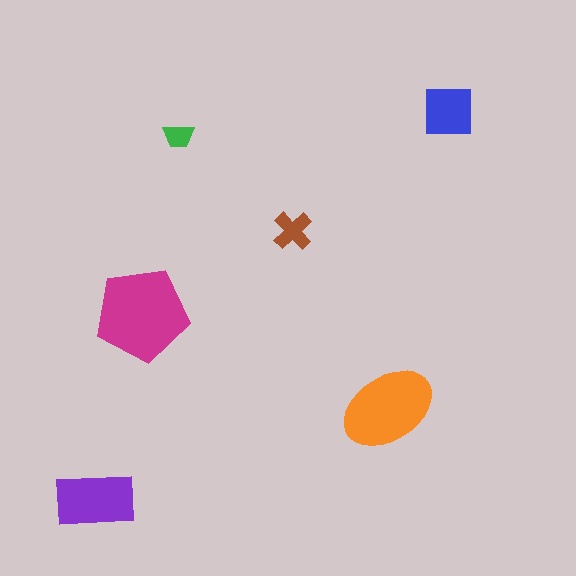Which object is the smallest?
The green trapezoid.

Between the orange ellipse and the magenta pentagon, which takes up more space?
The magenta pentagon.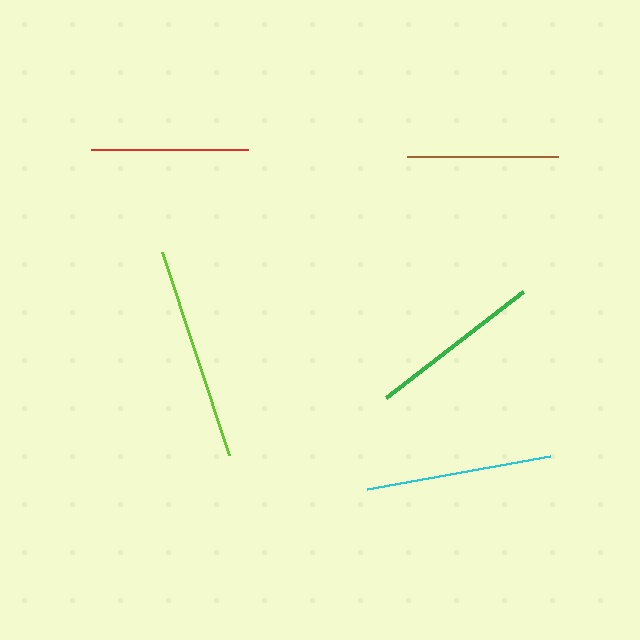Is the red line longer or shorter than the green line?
The green line is longer than the red line.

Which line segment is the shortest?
The brown line is the shortest at approximately 151 pixels.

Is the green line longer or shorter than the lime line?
The lime line is longer than the green line.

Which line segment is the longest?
The lime line is the longest at approximately 214 pixels.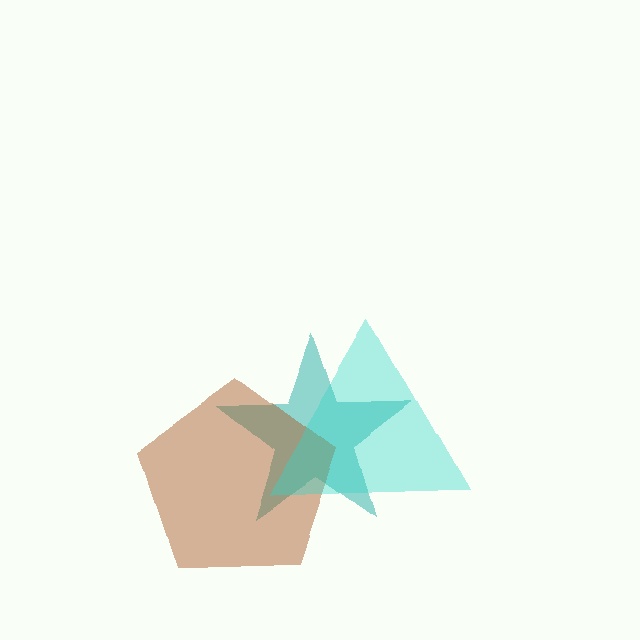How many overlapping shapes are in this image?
There are 3 overlapping shapes in the image.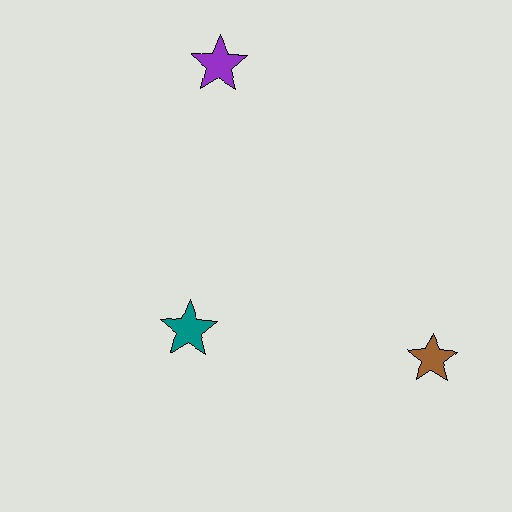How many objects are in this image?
There are 3 objects.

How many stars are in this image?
There are 3 stars.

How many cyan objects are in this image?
There are no cyan objects.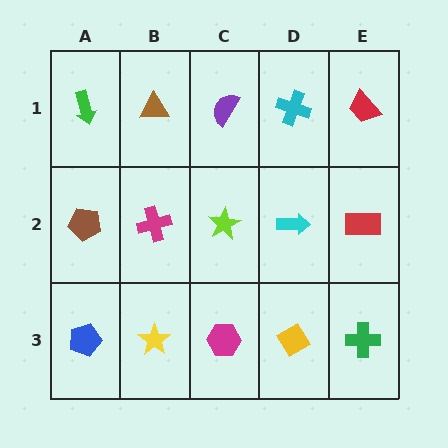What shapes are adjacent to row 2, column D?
A cyan cross (row 1, column D), a yellow diamond (row 3, column D), a lime star (row 2, column C), a red rectangle (row 2, column E).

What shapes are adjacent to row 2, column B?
A brown triangle (row 1, column B), a yellow star (row 3, column B), a brown pentagon (row 2, column A), a lime star (row 2, column C).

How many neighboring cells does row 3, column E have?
2.